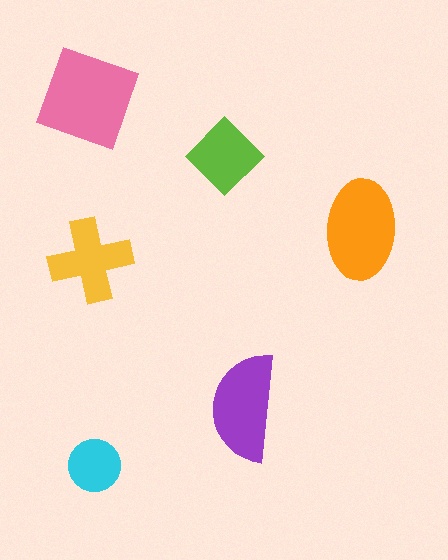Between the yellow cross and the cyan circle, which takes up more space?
The yellow cross.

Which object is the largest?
The pink square.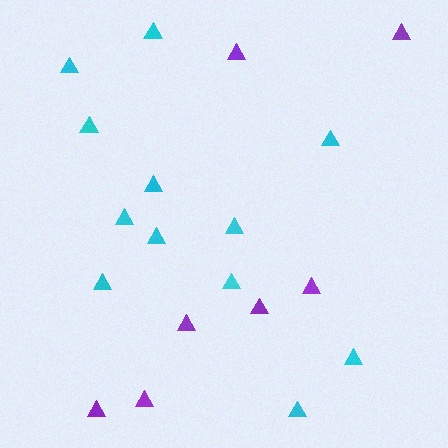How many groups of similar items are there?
There are 2 groups: one group of cyan triangles (12) and one group of purple triangles (7).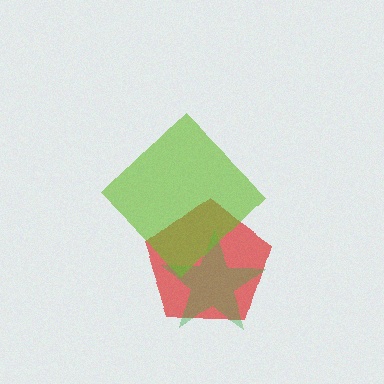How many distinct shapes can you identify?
There are 3 distinct shapes: a red pentagon, a green star, a lime diamond.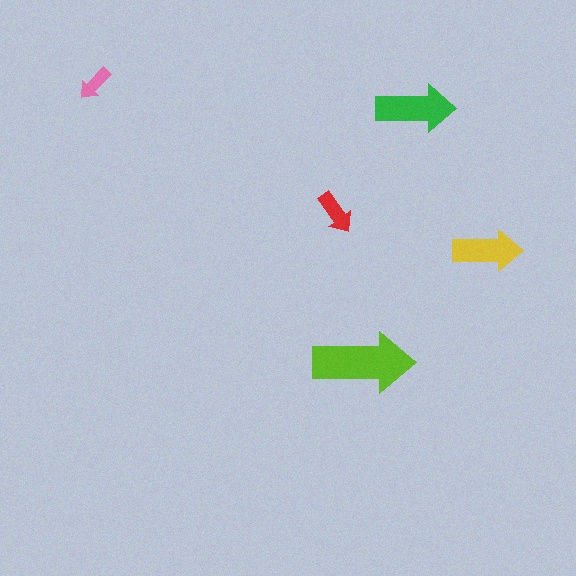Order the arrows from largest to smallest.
the lime one, the green one, the yellow one, the red one, the pink one.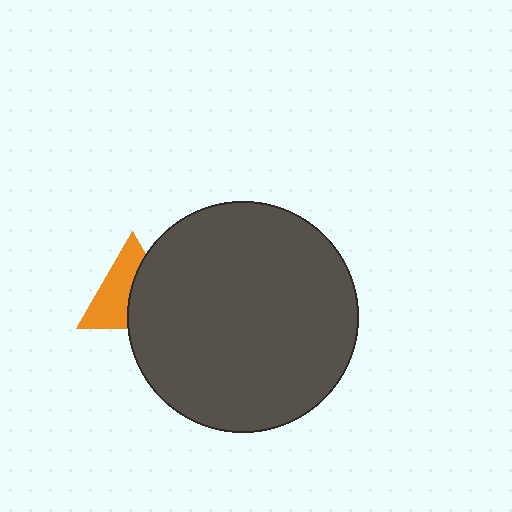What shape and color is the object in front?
The object in front is a dark gray circle.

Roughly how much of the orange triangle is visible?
About half of it is visible (roughly 52%).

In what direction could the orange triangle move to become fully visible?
The orange triangle could move left. That would shift it out from behind the dark gray circle entirely.